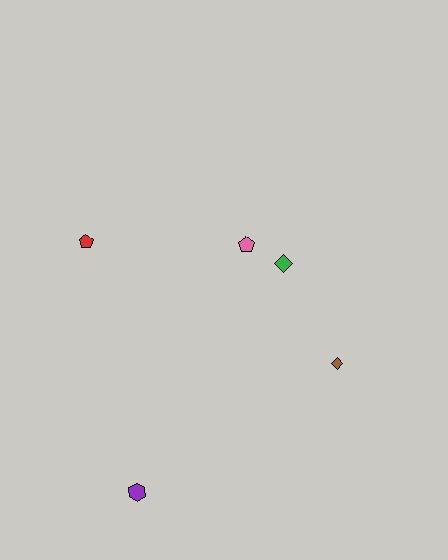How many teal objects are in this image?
There are no teal objects.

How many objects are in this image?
There are 5 objects.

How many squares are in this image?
There are no squares.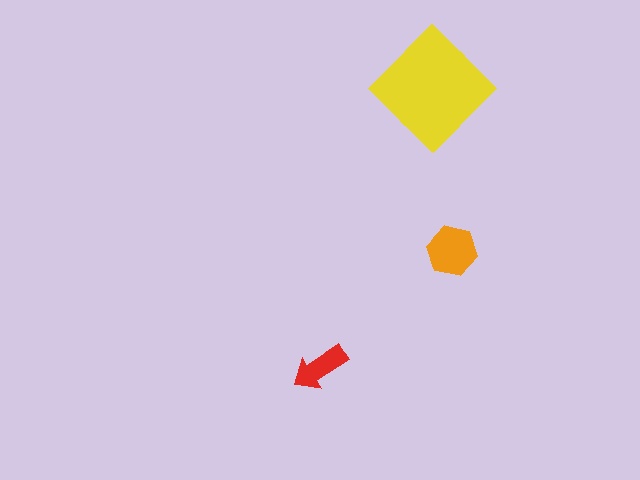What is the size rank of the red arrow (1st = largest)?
3rd.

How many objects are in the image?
There are 3 objects in the image.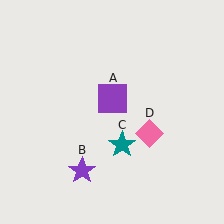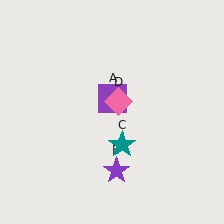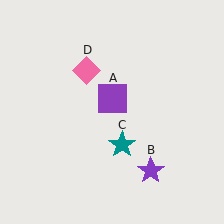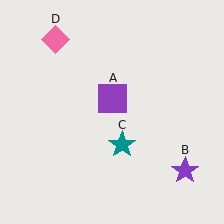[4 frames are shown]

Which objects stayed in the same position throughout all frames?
Purple square (object A) and teal star (object C) remained stationary.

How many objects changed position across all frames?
2 objects changed position: purple star (object B), pink diamond (object D).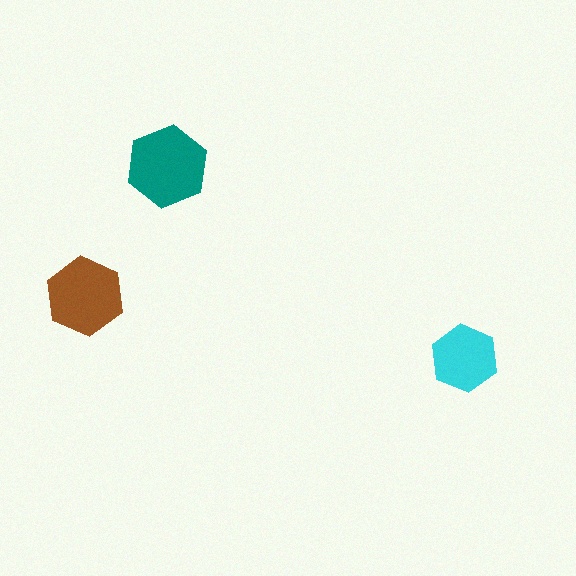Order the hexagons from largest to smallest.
the teal one, the brown one, the cyan one.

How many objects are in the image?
There are 3 objects in the image.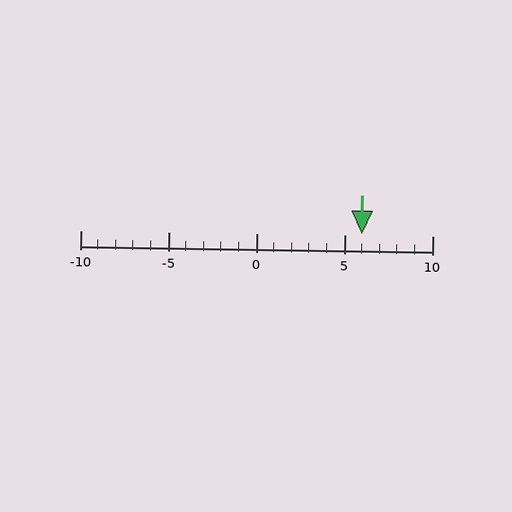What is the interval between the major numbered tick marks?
The major tick marks are spaced 5 units apart.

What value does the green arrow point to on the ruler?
The green arrow points to approximately 6.